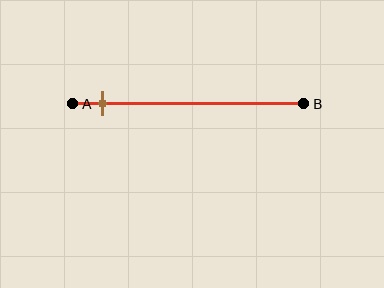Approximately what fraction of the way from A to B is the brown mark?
The brown mark is approximately 15% of the way from A to B.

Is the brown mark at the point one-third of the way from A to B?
No, the mark is at about 15% from A, not at the 33% one-third point.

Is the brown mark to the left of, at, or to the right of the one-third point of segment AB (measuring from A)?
The brown mark is to the left of the one-third point of segment AB.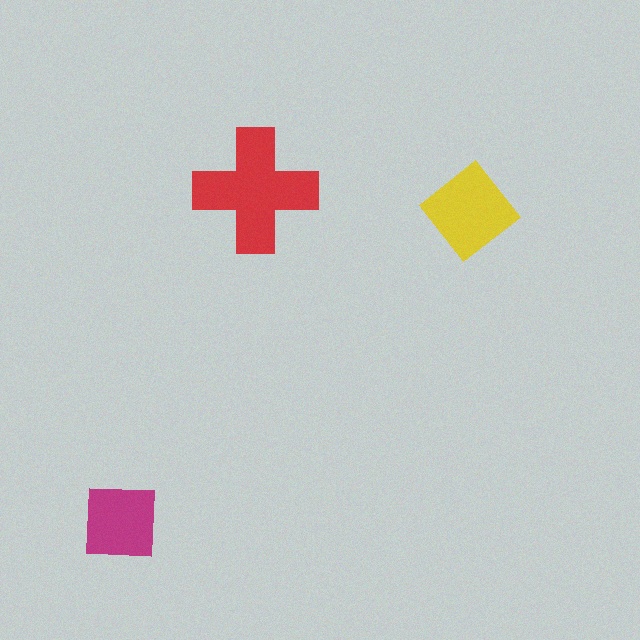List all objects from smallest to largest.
The magenta square, the yellow diamond, the red cross.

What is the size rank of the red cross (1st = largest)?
1st.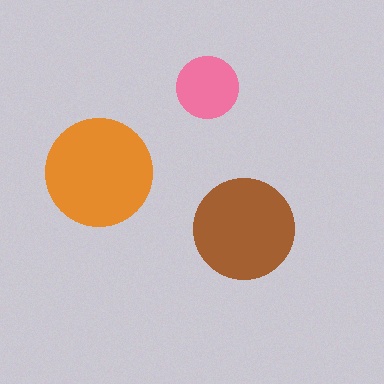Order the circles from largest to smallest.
the orange one, the brown one, the pink one.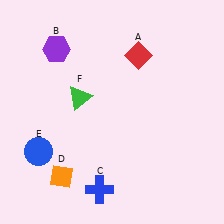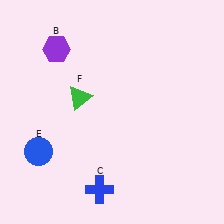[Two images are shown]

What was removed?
The red diamond (A), the orange diamond (D) were removed in Image 2.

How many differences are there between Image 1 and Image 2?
There are 2 differences between the two images.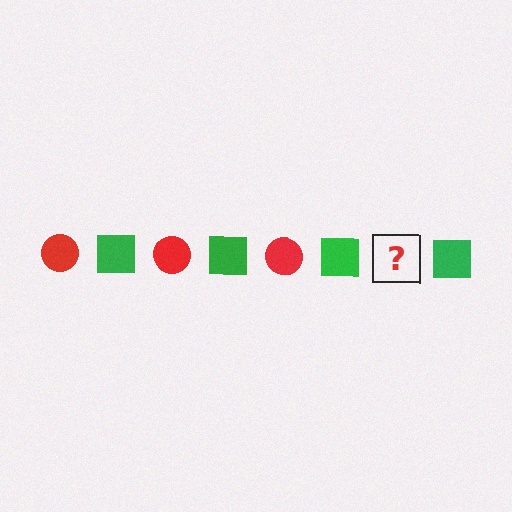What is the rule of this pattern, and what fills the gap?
The rule is that the pattern alternates between red circle and green square. The gap should be filled with a red circle.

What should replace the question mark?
The question mark should be replaced with a red circle.